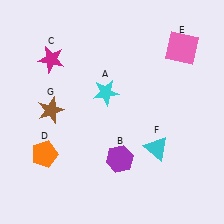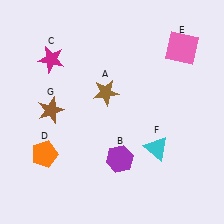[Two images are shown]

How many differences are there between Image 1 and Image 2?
There is 1 difference between the two images.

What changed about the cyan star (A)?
In Image 1, A is cyan. In Image 2, it changed to brown.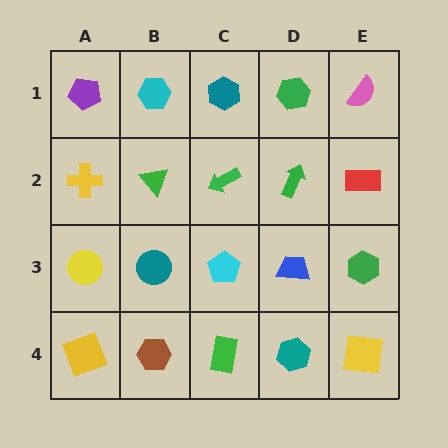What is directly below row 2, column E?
A green hexagon.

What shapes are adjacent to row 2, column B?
A cyan hexagon (row 1, column B), a teal circle (row 3, column B), a yellow cross (row 2, column A), a green arrow (row 2, column C).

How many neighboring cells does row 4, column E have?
2.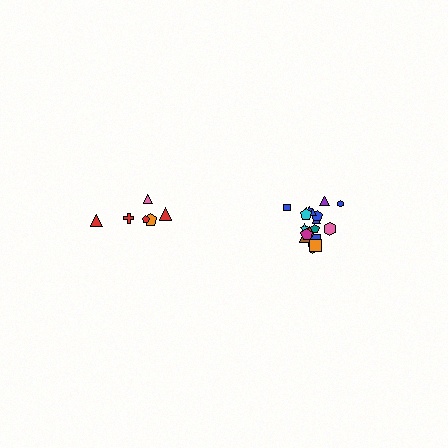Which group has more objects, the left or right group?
The right group.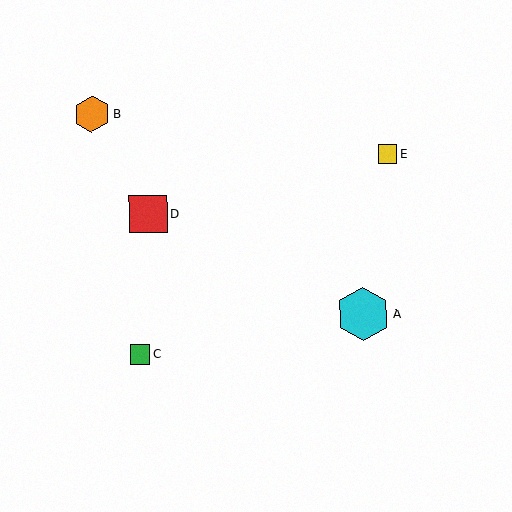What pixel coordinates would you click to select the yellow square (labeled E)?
Click at (388, 154) to select the yellow square E.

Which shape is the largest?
The cyan hexagon (labeled A) is the largest.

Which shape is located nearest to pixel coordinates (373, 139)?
The yellow square (labeled E) at (388, 154) is nearest to that location.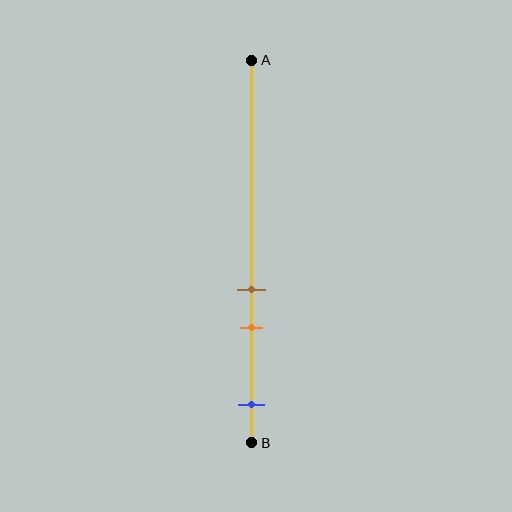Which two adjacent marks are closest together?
The brown and orange marks are the closest adjacent pair.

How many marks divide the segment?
There are 3 marks dividing the segment.